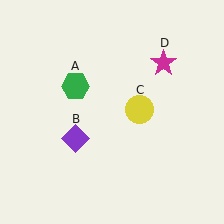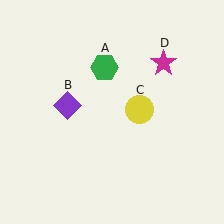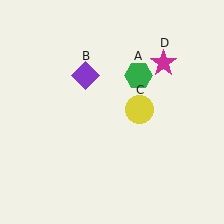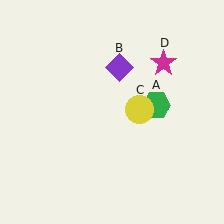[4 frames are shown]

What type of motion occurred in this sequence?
The green hexagon (object A), purple diamond (object B) rotated clockwise around the center of the scene.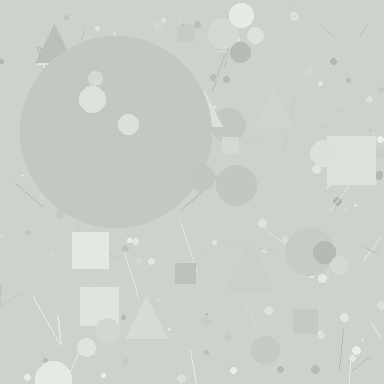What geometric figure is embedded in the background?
A circle is embedded in the background.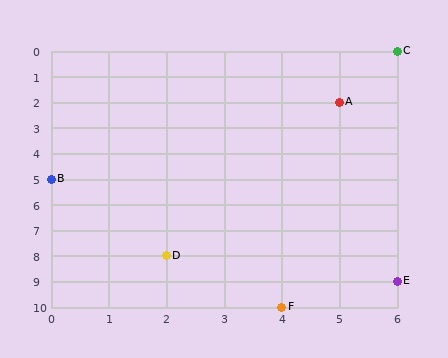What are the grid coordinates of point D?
Point D is at grid coordinates (2, 8).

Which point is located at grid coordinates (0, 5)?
Point B is at (0, 5).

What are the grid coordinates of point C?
Point C is at grid coordinates (6, 0).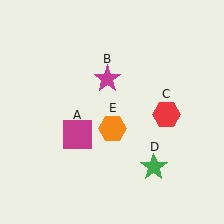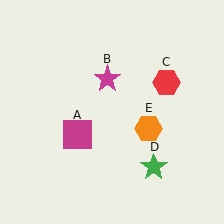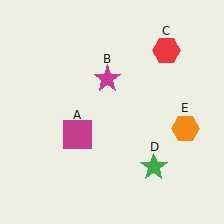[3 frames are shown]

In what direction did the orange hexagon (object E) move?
The orange hexagon (object E) moved right.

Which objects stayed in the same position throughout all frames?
Magenta square (object A) and magenta star (object B) and green star (object D) remained stationary.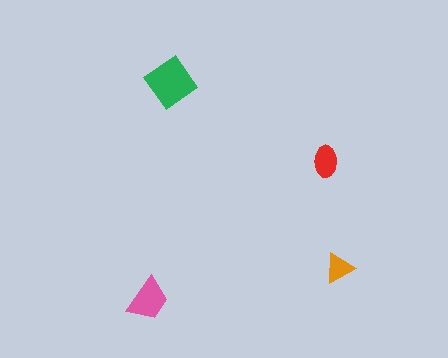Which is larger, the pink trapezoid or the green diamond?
The green diamond.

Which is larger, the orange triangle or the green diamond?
The green diamond.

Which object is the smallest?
The orange triangle.